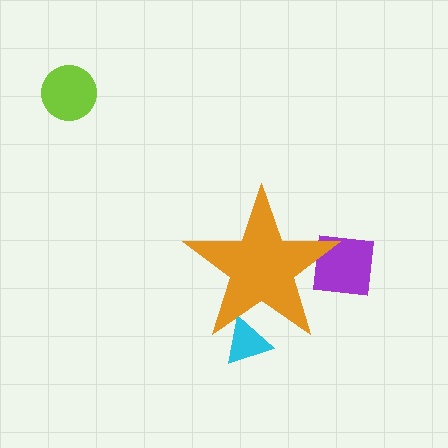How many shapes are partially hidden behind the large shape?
2 shapes are partially hidden.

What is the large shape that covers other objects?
An orange star.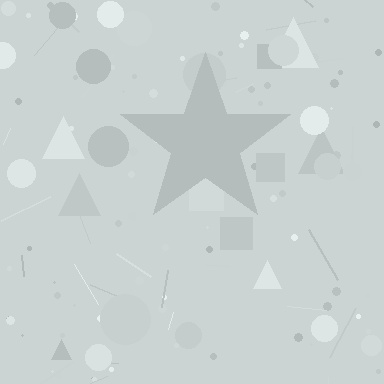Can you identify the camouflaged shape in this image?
The camouflaged shape is a star.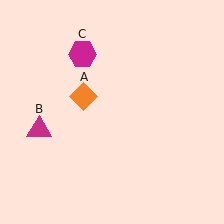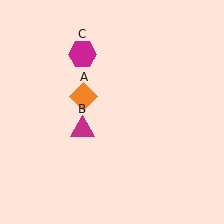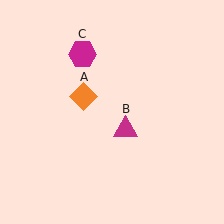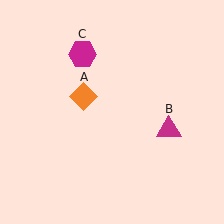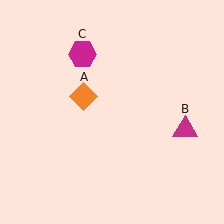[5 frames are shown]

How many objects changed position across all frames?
1 object changed position: magenta triangle (object B).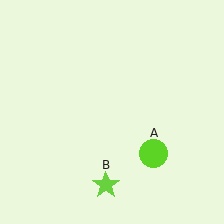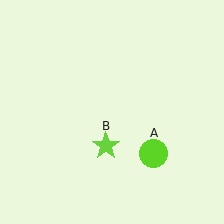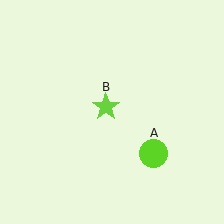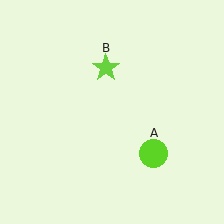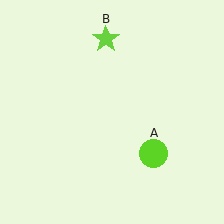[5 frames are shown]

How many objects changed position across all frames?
1 object changed position: lime star (object B).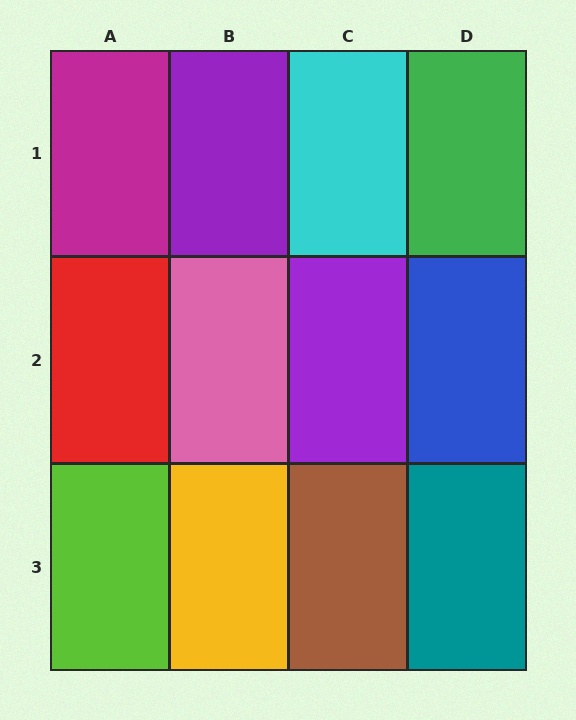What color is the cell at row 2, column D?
Blue.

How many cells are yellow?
1 cell is yellow.